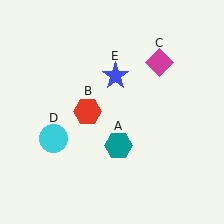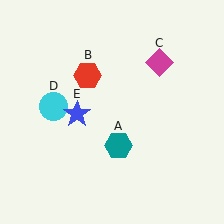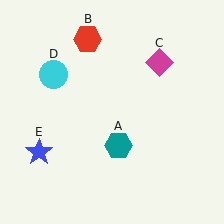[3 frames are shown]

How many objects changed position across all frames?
3 objects changed position: red hexagon (object B), cyan circle (object D), blue star (object E).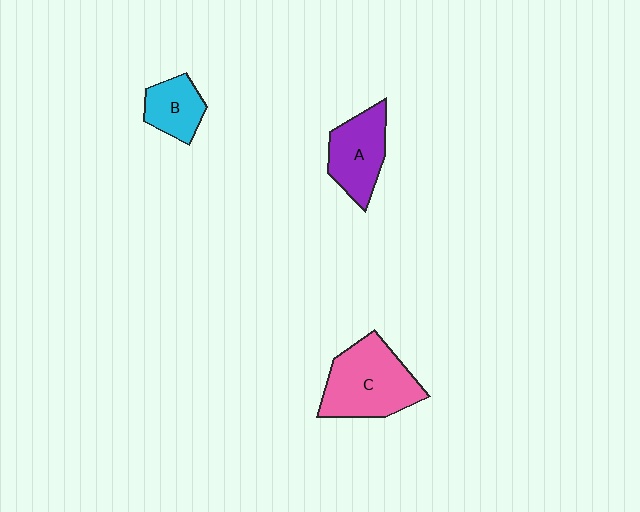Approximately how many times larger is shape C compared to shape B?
Approximately 2.0 times.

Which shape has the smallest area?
Shape B (cyan).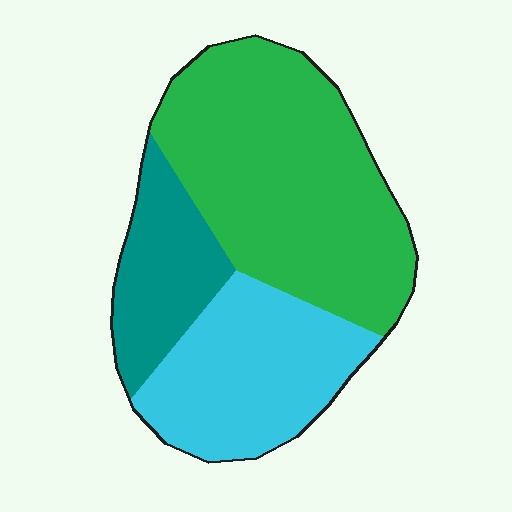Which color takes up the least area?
Teal, at roughly 20%.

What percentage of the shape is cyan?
Cyan covers around 30% of the shape.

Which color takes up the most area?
Green, at roughly 50%.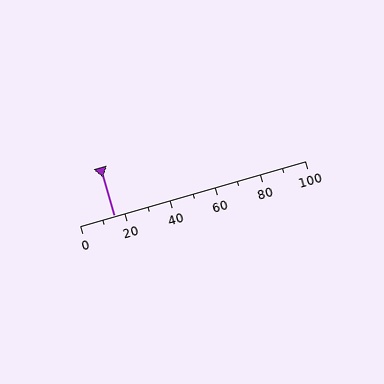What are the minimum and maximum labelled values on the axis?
The axis runs from 0 to 100.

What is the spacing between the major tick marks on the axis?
The major ticks are spaced 20 apart.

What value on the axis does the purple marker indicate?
The marker indicates approximately 15.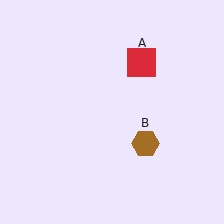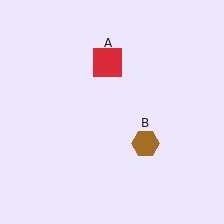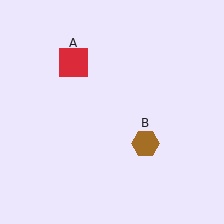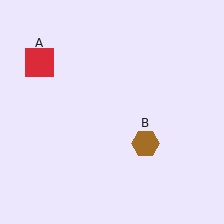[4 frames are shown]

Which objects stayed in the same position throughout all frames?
Brown hexagon (object B) remained stationary.